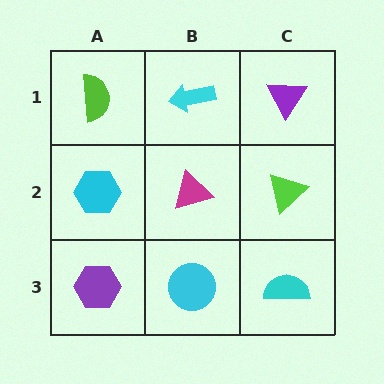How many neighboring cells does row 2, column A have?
3.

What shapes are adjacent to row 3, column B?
A magenta triangle (row 2, column B), a purple hexagon (row 3, column A), a cyan semicircle (row 3, column C).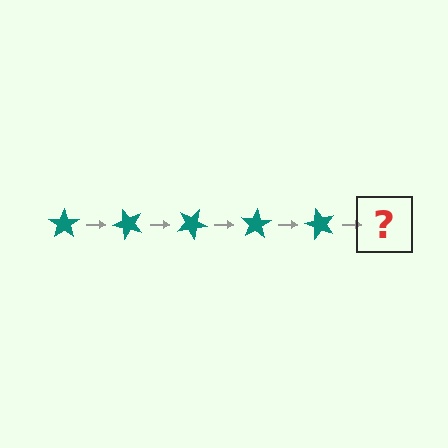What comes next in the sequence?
The next element should be a teal star rotated 250 degrees.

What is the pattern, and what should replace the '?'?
The pattern is that the star rotates 50 degrees each step. The '?' should be a teal star rotated 250 degrees.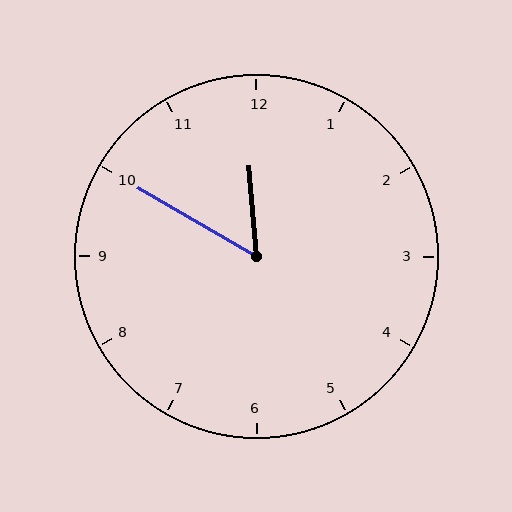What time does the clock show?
11:50.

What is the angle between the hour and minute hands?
Approximately 55 degrees.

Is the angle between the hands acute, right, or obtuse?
It is acute.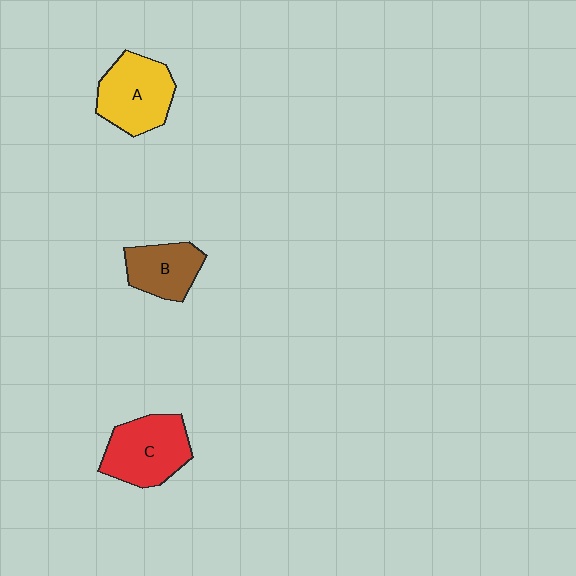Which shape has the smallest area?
Shape B (brown).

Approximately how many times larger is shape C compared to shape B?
Approximately 1.4 times.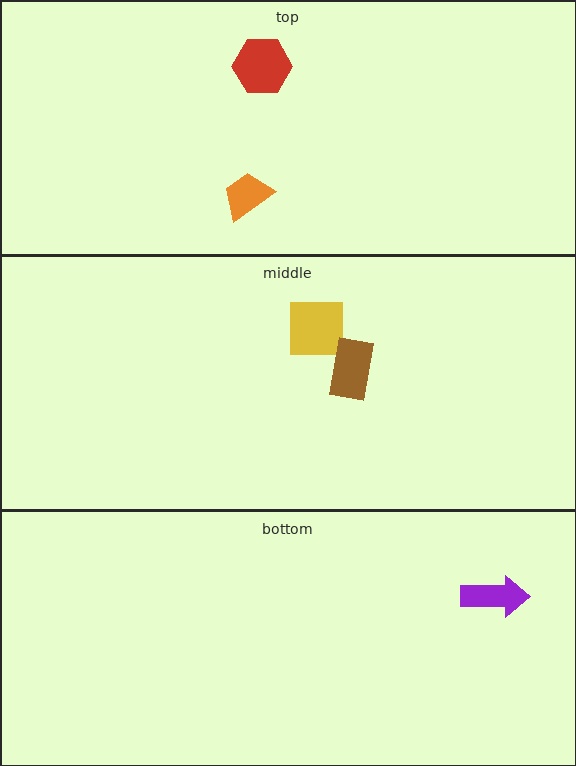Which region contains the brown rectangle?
The middle region.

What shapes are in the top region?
The orange trapezoid, the red hexagon.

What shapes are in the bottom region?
The purple arrow.